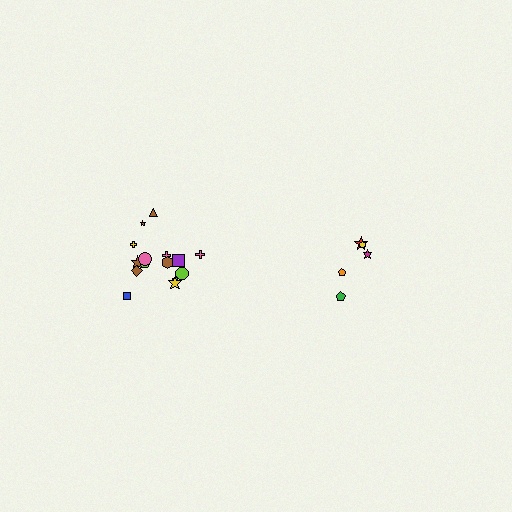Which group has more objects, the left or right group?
The left group.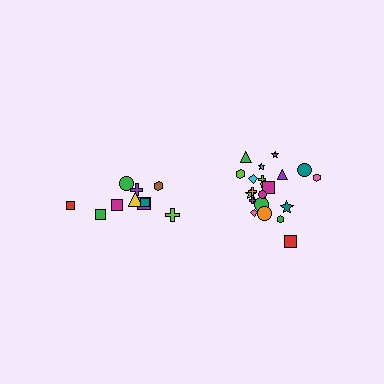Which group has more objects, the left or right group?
The right group.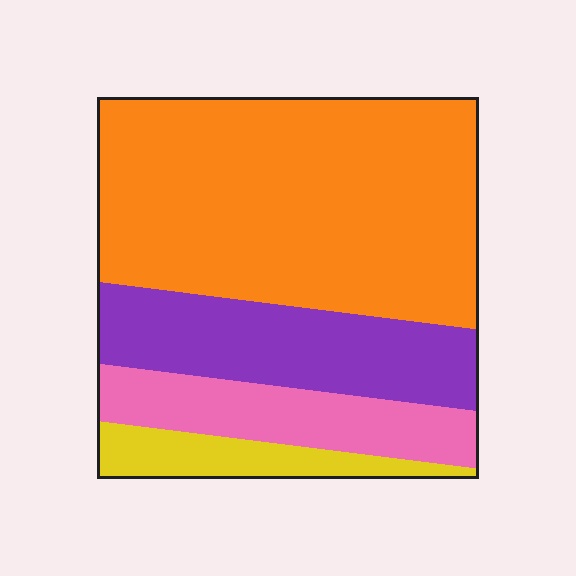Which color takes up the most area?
Orange, at roughly 55%.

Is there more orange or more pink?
Orange.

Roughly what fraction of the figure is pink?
Pink takes up less than a sixth of the figure.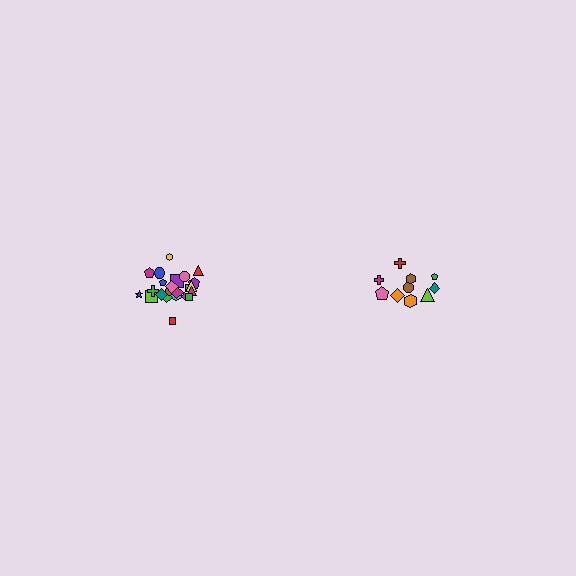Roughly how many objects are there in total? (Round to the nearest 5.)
Roughly 35 objects in total.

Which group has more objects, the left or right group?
The left group.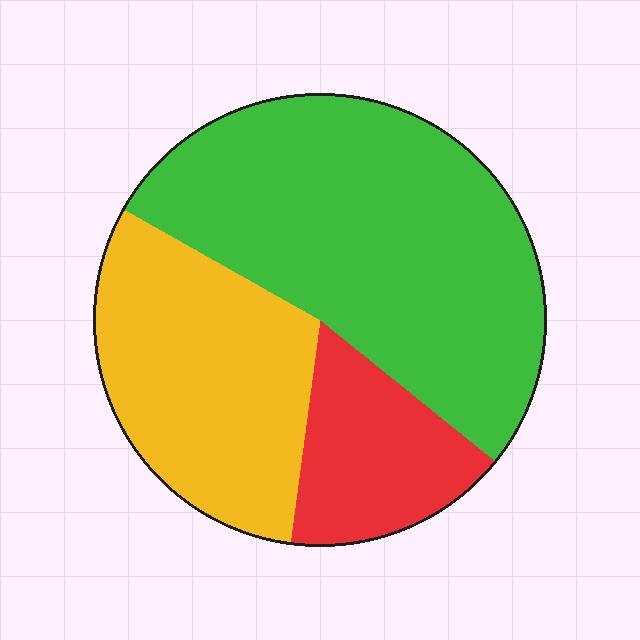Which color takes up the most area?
Green, at roughly 55%.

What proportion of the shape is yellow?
Yellow covers 31% of the shape.